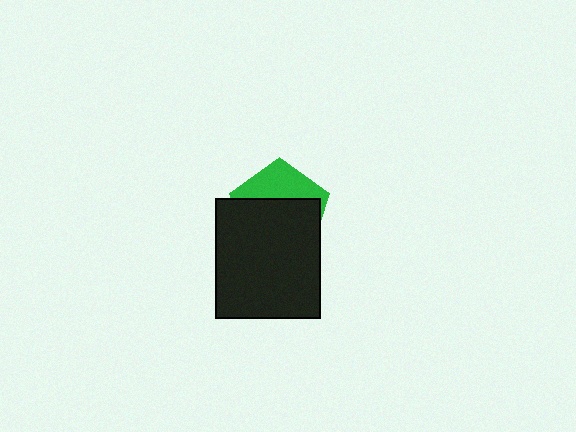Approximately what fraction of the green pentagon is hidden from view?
Roughly 66% of the green pentagon is hidden behind the black rectangle.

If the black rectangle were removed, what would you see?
You would see the complete green pentagon.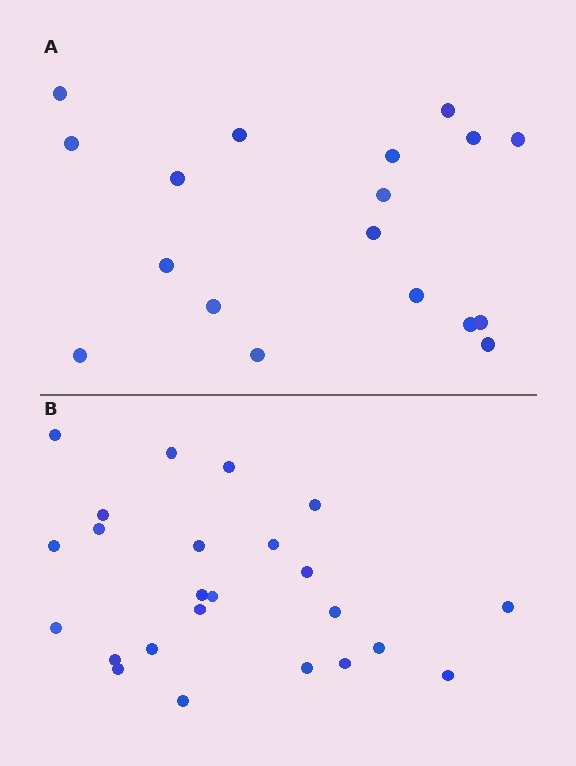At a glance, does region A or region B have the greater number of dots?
Region B (the bottom region) has more dots.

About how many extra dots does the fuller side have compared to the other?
Region B has about 6 more dots than region A.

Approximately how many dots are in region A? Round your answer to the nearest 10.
About 20 dots. (The exact count is 18, which rounds to 20.)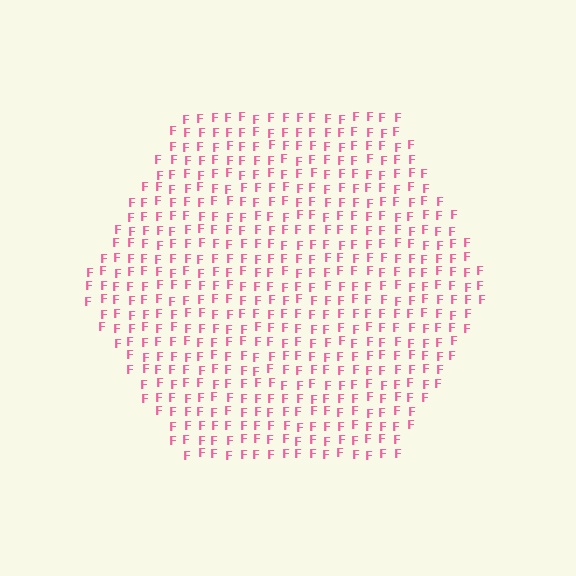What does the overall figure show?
The overall figure shows a hexagon.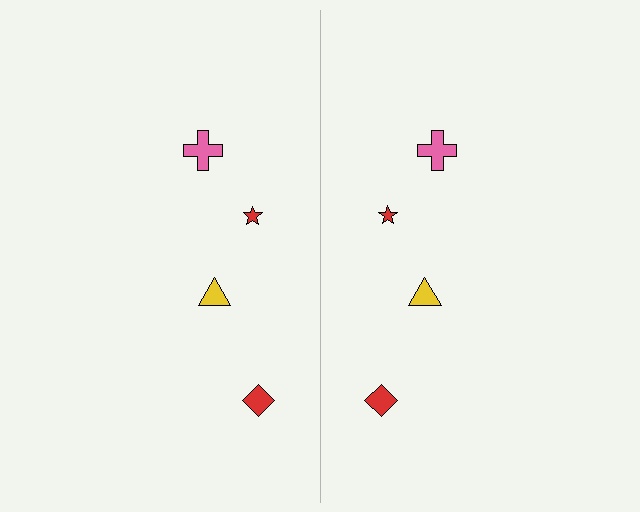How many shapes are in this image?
There are 8 shapes in this image.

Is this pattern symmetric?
Yes, this pattern has bilateral (reflection) symmetry.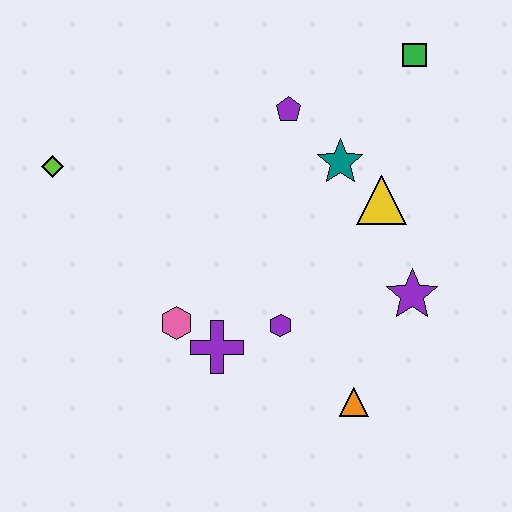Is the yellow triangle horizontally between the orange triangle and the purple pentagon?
No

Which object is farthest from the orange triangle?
The lime diamond is farthest from the orange triangle.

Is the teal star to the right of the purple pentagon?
Yes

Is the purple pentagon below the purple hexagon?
No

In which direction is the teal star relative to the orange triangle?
The teal star is above the orange triangle.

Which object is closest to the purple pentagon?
The teal star is closest to the purple pentagon.